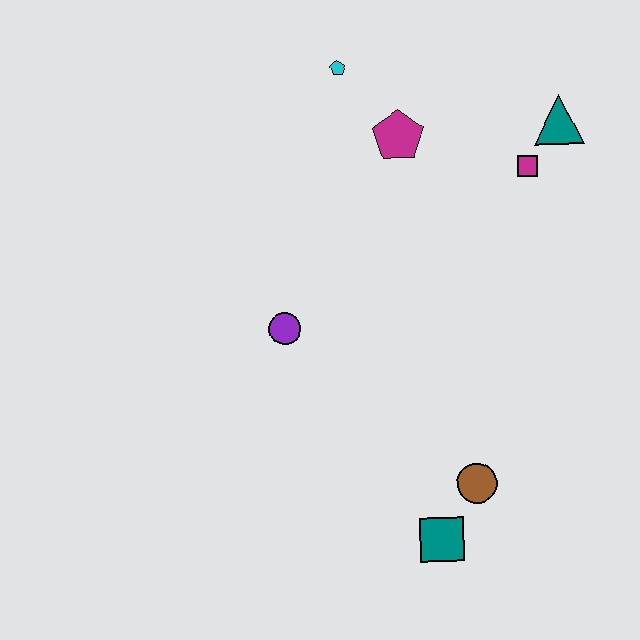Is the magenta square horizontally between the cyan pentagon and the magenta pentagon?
No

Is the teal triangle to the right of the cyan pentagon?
Yes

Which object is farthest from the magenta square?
The teal square is farthest from the magenta square.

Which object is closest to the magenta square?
The teal triangle is closest to the magenta square.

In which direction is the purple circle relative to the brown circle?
The purple circle is to the left of the brown circle.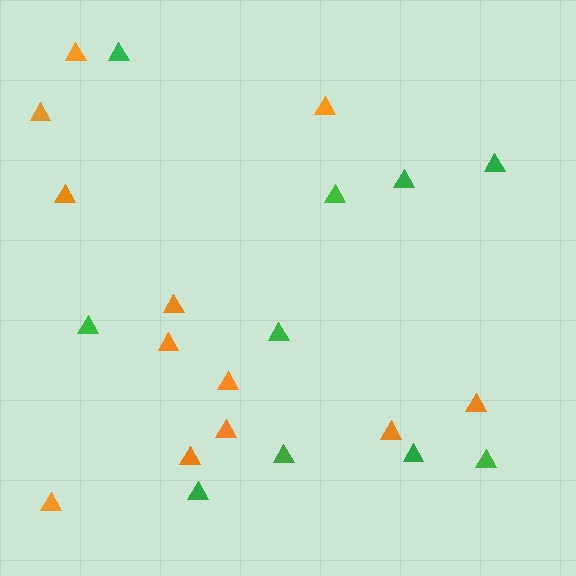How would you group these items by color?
There are 2 groups: one group of green triangles (10) and one group of orange triangles (12).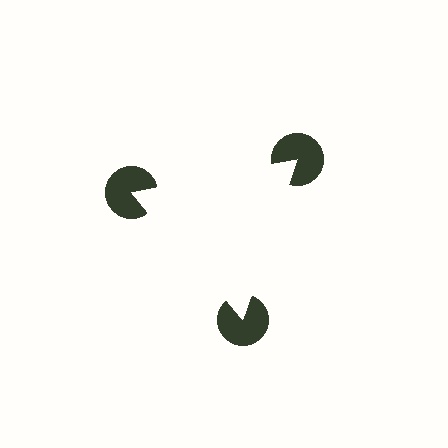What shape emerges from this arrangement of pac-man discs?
An illusory triangle — its edges are inferred from the aligned wedge cuts in the pac-man discs, not physically drawn.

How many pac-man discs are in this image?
There are 3 — one at each vertex of the illusory triangle.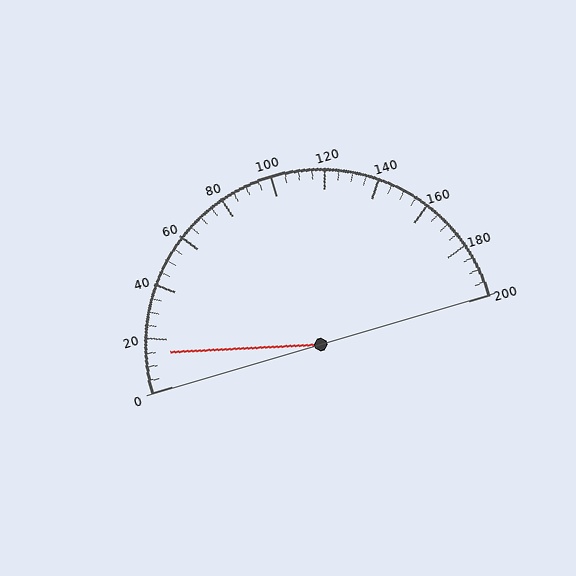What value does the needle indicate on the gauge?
The needle indicates approximately 15.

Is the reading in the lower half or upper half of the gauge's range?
The reading is in the lower half of the range (0 to 200).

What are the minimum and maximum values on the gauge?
The gauge ranges from 0 to 200.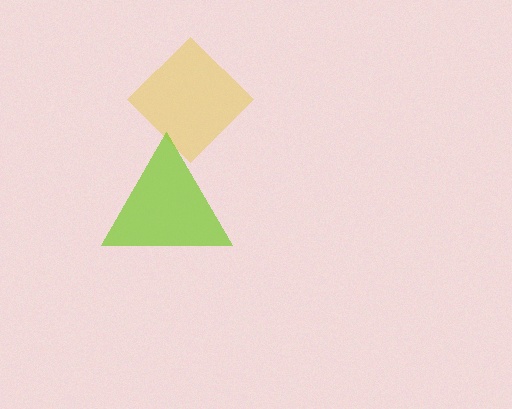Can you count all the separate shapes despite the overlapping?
Yes, there are 2 separate shapes.